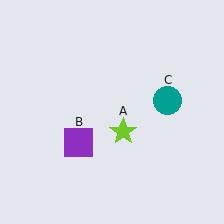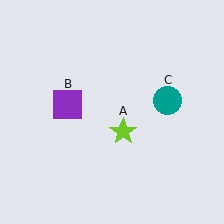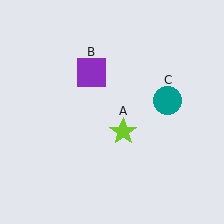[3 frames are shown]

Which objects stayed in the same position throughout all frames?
Lime star (object A) and teal circle (object C) remained stationary.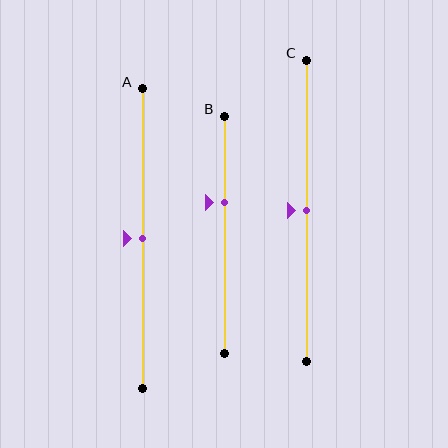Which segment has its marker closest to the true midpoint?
Segment A has its marker closest to the true midpoint.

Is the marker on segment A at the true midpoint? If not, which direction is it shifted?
Yes, the marker on segment A is at the true midpoint.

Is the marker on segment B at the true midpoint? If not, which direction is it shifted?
No, the marker on segment B is shifted upward by about 14% of the segment length.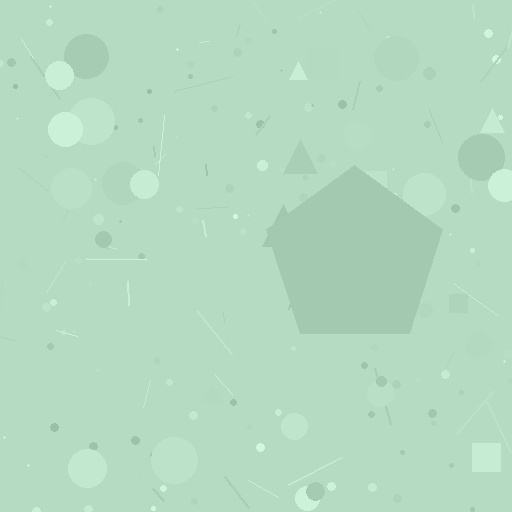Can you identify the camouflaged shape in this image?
The camouflaged shape is a pentagon.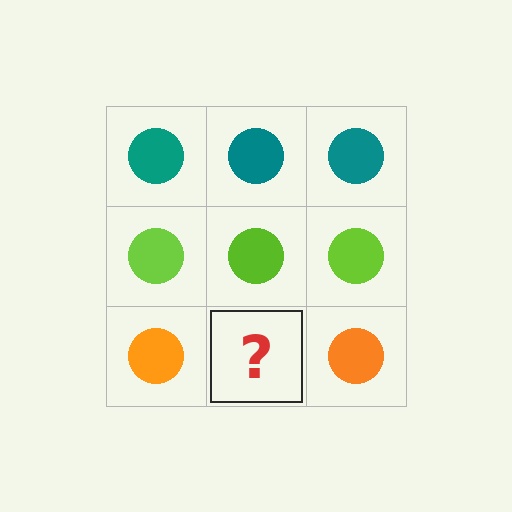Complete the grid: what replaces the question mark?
The question mark should be replaced with an orange circle.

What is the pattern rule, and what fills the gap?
The rule is that each row has a consistent color. The gap should be filled with an orange circle.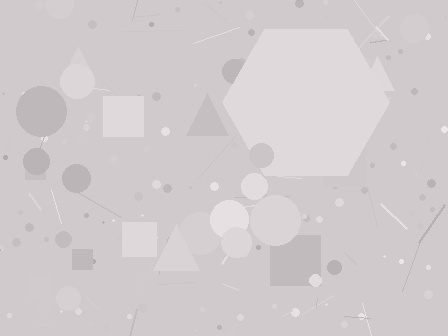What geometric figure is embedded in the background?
A hexagon is embedded in the background.